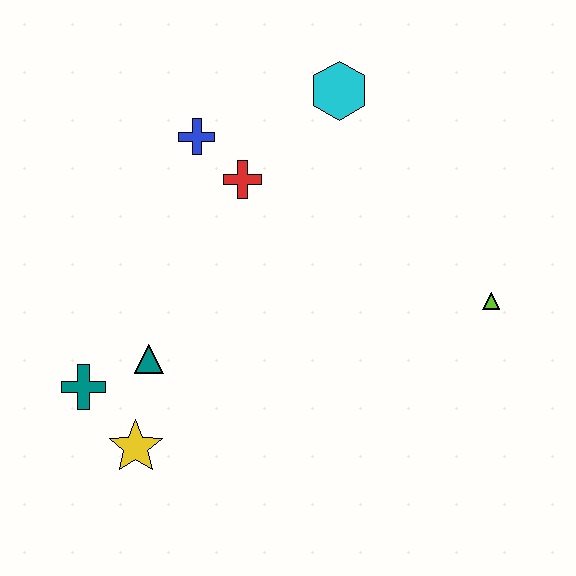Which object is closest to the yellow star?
The teal cross is closest to the yellow star.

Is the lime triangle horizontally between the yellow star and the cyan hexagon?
No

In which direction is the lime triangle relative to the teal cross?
The lime triangle is to the right of the teal cross.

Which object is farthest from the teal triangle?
The lime triangle is farthest from the teal triangle.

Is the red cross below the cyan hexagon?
Yes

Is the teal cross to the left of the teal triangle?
Yes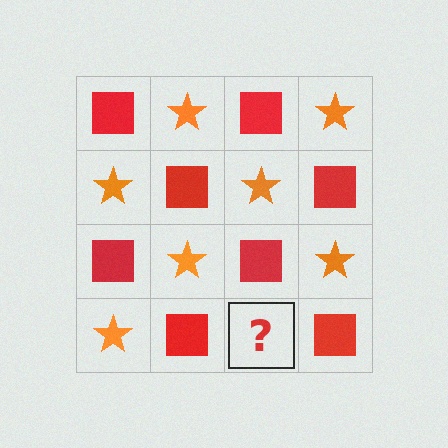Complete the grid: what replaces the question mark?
The question mark should be replaced with an orange star.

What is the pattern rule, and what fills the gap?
The rule is that it alternates red square and orange star in a checkerboard pattern. The gap should be filled with an orange star.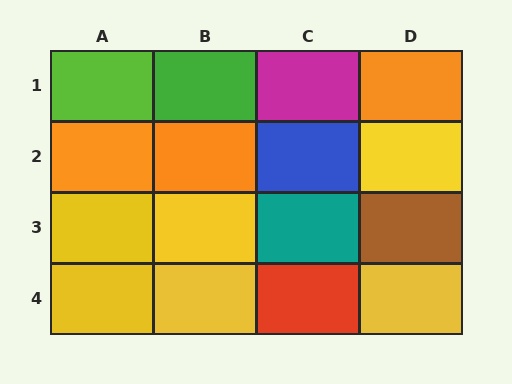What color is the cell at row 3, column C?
Teal.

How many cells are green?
1 cell is green.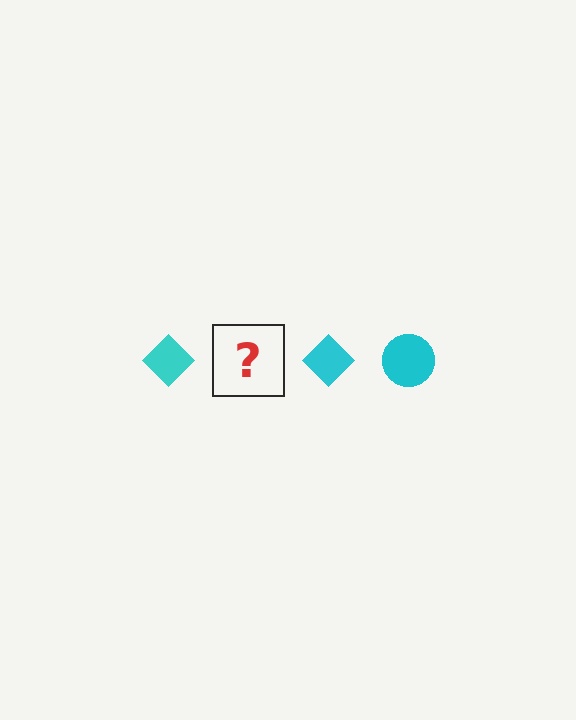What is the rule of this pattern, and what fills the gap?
The rule is that the pattern cycles through diamond, circle shapes in cyan. The gap should be filled with a cyan circle.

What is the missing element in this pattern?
The missing element is a cyan circle.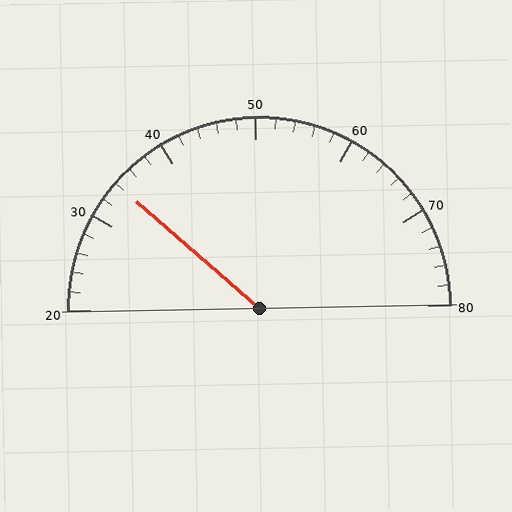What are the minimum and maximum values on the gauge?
The gauge ranges from 20 to 80.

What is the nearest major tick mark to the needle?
The nearest major tick mark is 30.